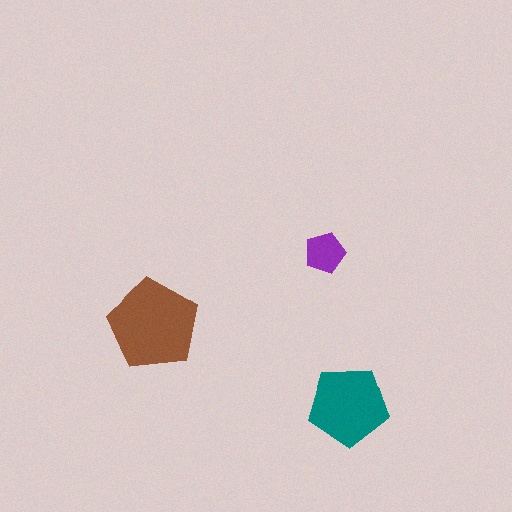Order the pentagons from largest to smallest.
the brown one, the teal one, the purple one.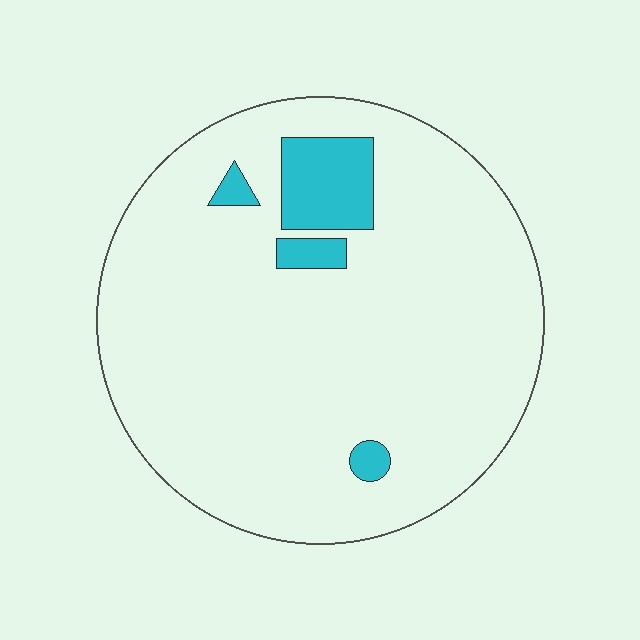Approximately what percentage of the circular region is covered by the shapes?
Approximately 10%.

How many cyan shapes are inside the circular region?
4.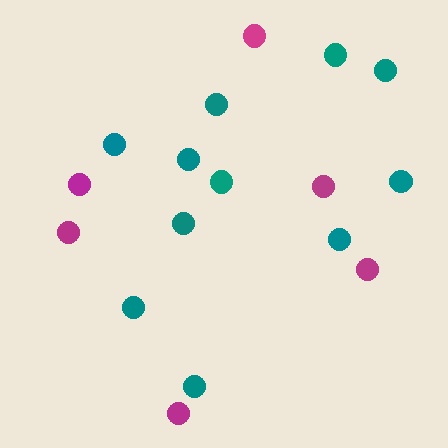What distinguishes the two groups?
There are 2 groups: one group of teal circles (11) and one group of magenta circles (6).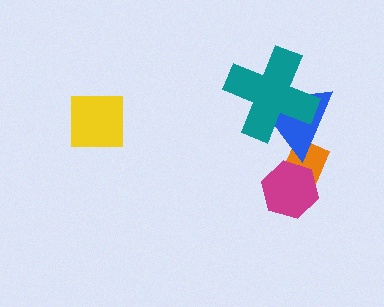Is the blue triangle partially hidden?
Yes, it is partially covered by another shape.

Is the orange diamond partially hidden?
Yes, it is partially covered by another shape.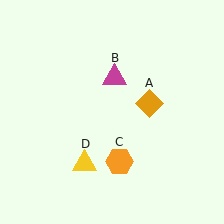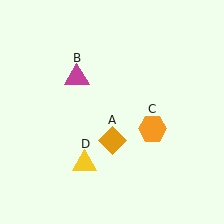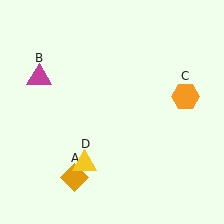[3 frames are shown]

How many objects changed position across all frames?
3 objects changed position: orange diamond (object A), magenta triangle (object B), orange hexagon (object C).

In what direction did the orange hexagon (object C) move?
The orange hexagon (object C) moved up and to the right.